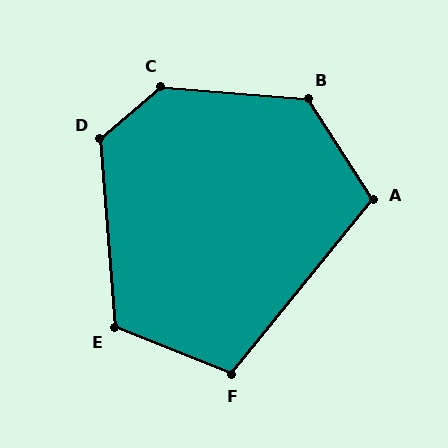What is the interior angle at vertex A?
Approximately 109 degrees (obtuse).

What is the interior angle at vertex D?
Approximately 126 degrees (obtuse).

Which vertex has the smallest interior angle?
F, at approximately 107 degrees.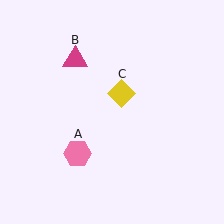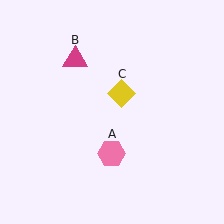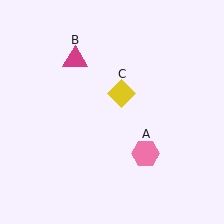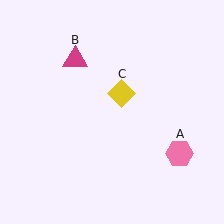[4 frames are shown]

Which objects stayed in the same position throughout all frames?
Magenta triangle (object B) and yellow diamond (object C) remained stationary.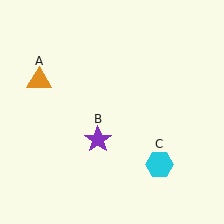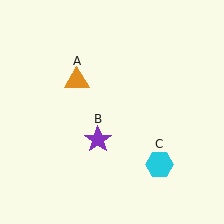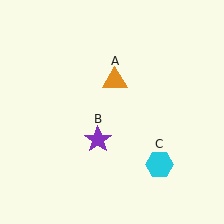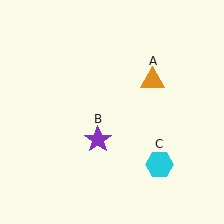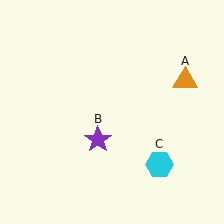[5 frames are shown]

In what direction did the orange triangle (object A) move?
The orange triangle (object A) moved right.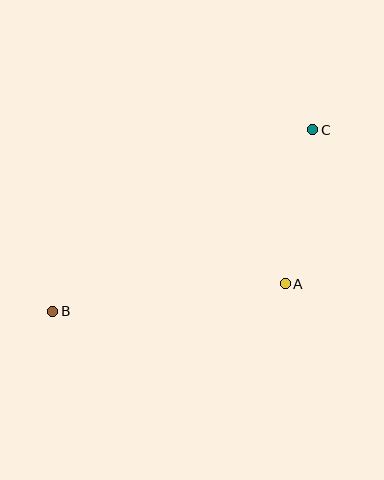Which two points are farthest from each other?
Points B and C are farthest from each other.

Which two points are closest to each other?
Points A and C are closest to each other.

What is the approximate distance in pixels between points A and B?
The distance between A and B is approximately 234 pixels.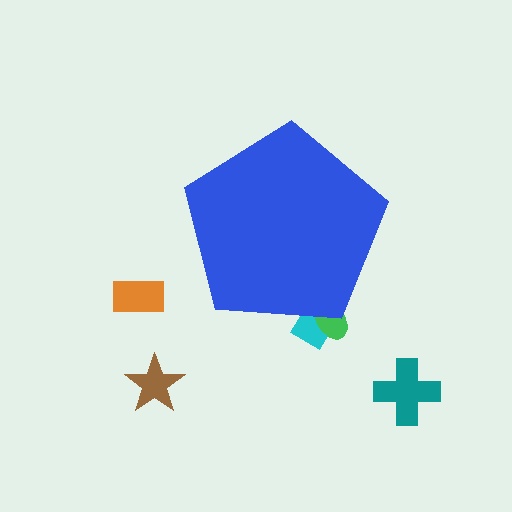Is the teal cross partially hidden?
No, the teal cross is fully visible.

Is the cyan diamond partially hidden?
Yes, the cyan diamond is partially hidden behind the blue pentagon.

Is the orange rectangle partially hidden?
No, the orange rectangle is fully visible.